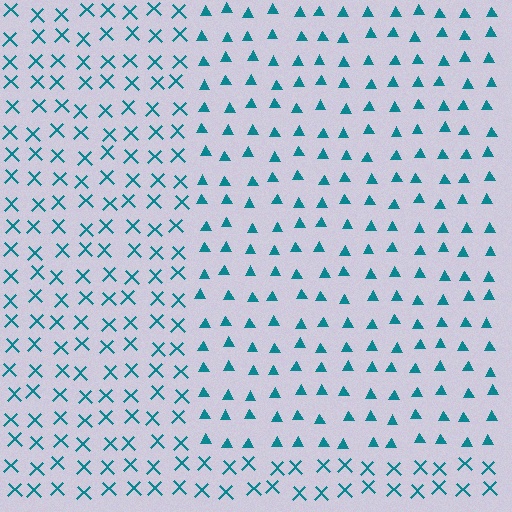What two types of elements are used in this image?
The image uses triangles inside the rectangle region and X marks outside it.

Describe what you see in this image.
The image is filled with small teal elements arranged in a uniform grid. A rectangle-shaped region contains triangles, while the surrounding area contains X marks. The boundary is defined purely by the change in element shape.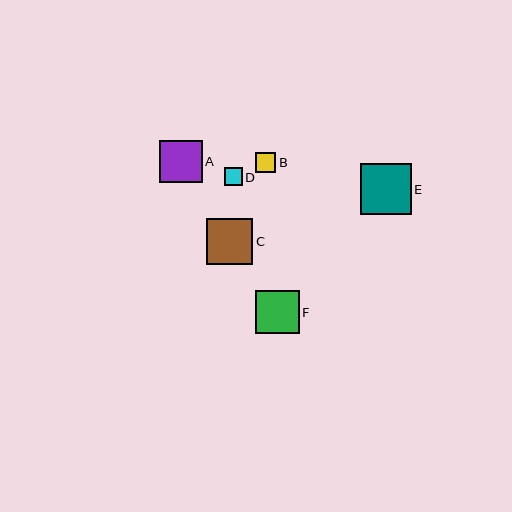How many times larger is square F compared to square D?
Square F is approximately 2.5 times the size of square D.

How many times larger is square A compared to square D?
Square A is approximately 2.4 times the size of square D.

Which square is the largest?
Square E is the largest with a size of approximately 51 pixels.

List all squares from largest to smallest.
From largest to smallest: E, C, F, A, B, D.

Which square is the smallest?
Square D is the smallest with a size of approximately 18 pixels.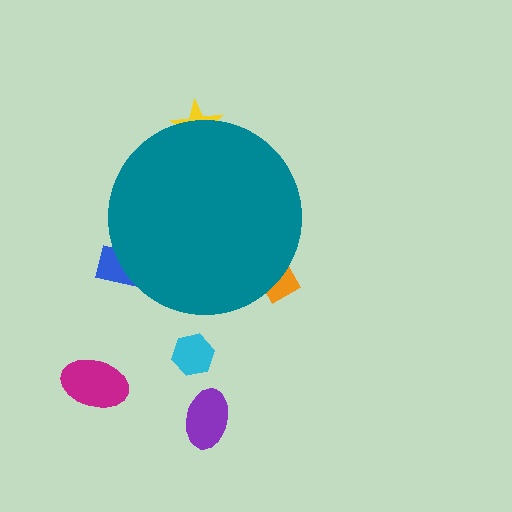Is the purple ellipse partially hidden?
No, the purple ellipse is fully visible.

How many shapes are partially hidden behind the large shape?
3 shapes are partially hidden.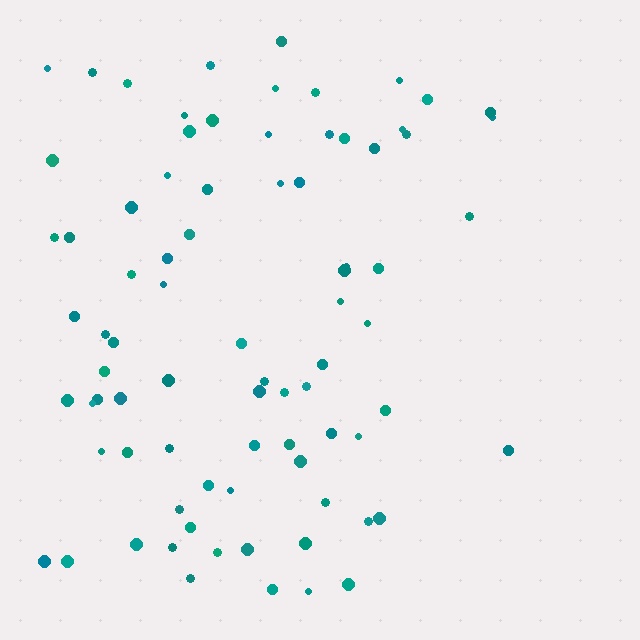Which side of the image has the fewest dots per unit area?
The right.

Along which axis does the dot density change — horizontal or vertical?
Horizontal.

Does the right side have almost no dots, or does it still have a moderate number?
Still a moderate number, just noticeably fewer than the left.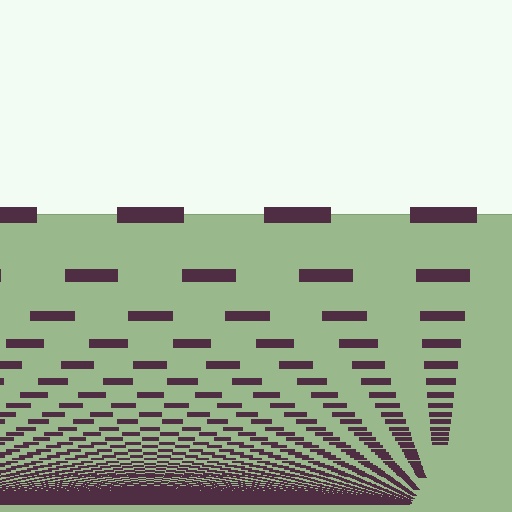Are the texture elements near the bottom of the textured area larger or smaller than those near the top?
Smaller. The gradient is inverted — elements near the bottom are smaller and denser.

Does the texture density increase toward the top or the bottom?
Density increases toward the bottom.